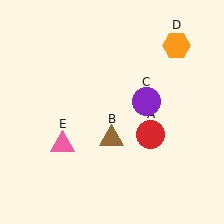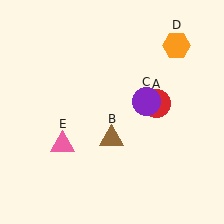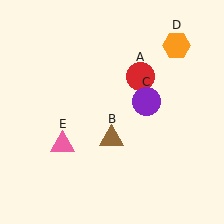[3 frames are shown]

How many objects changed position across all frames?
1 object changed position: red circle (object A).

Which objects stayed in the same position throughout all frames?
Brown triangle (object B) and purple circle (object C) and orange hexagon (object D) and pink triangle (object E) remained stationary.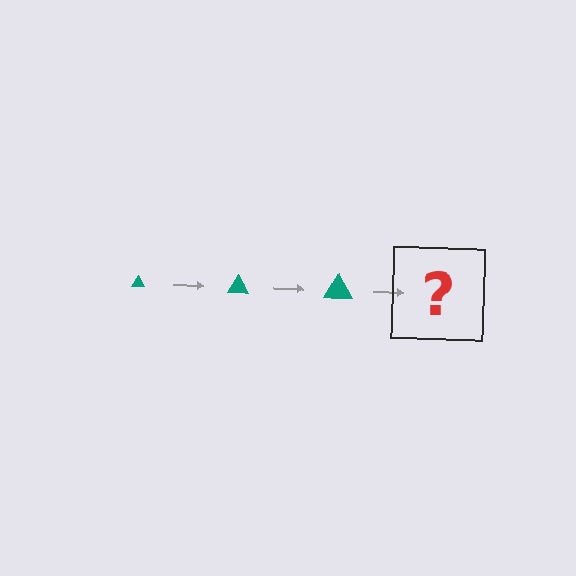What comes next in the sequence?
The next element should be a teal triangle, larger than the previous one.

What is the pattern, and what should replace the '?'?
The pattern is that the triangle gets progressively larger each step. The '?' should be a teal triangle, larger than the previous one.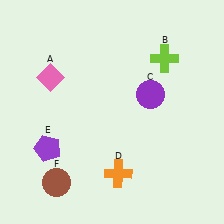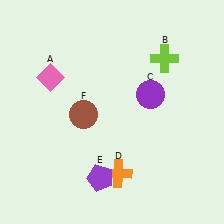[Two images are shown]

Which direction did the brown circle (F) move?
The brown circle (F) moved up.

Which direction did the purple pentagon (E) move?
The purple pentagon (E) moved right.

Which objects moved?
The objects that moved are: the purple pentagon (E), the brown circle (F).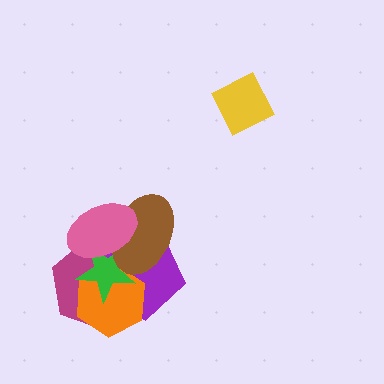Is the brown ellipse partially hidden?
Yes, it is partially covered by another shape.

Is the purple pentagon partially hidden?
Yes, it is partially covered by another shape.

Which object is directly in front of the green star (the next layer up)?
The brown ellipse is directly in front of the green star.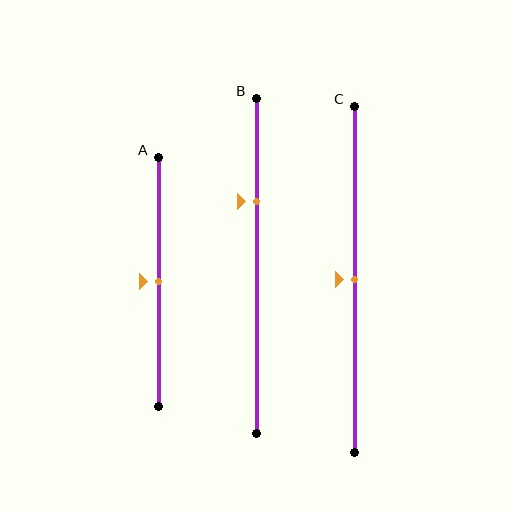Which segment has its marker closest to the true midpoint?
Segment A has its marker closest to the true midpoint.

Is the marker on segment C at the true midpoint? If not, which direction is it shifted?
Yes, the marker on segment C is at the true midpoint.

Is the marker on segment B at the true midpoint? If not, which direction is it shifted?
No, the marker on segment B is shifted upward by about 19% of the segment length.